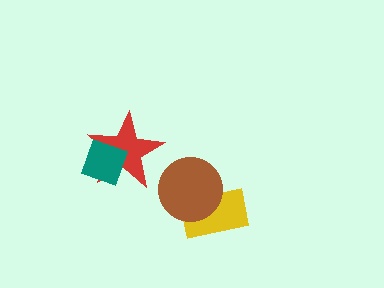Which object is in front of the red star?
The teal diamond is in front of the red star.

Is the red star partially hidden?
Yes, it is partially covered by another shape.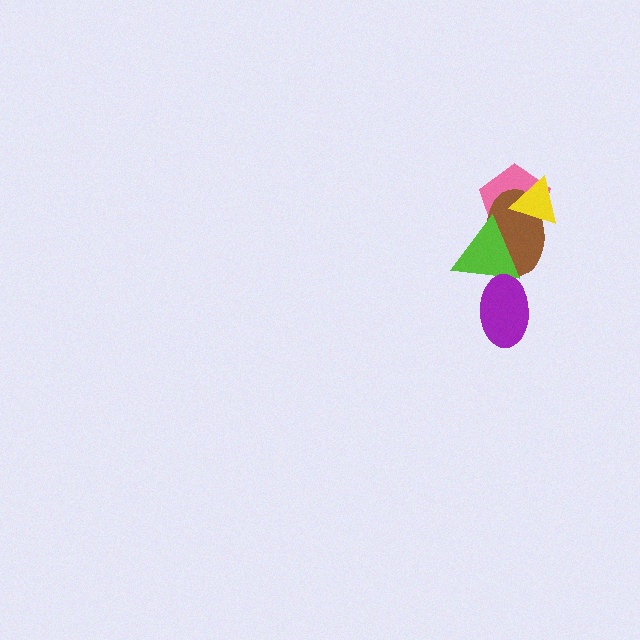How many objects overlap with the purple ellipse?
1 object overlaps with the purple ellipse.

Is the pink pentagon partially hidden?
Yes, it is partially covered by another shape.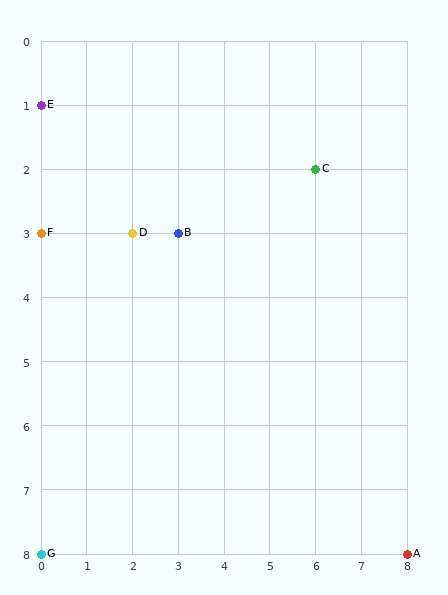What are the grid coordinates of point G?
Point G is at grid coordinates (0, 8).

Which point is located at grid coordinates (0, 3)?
Point F is at (0, 3).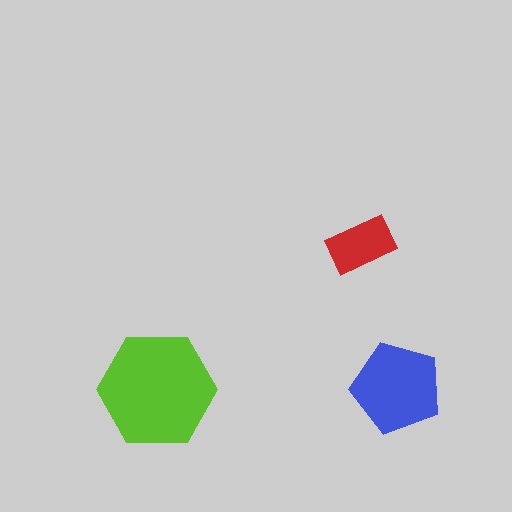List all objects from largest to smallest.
The lime hexagon, the blue pentagon, the red rectangle.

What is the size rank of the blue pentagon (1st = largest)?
2nd.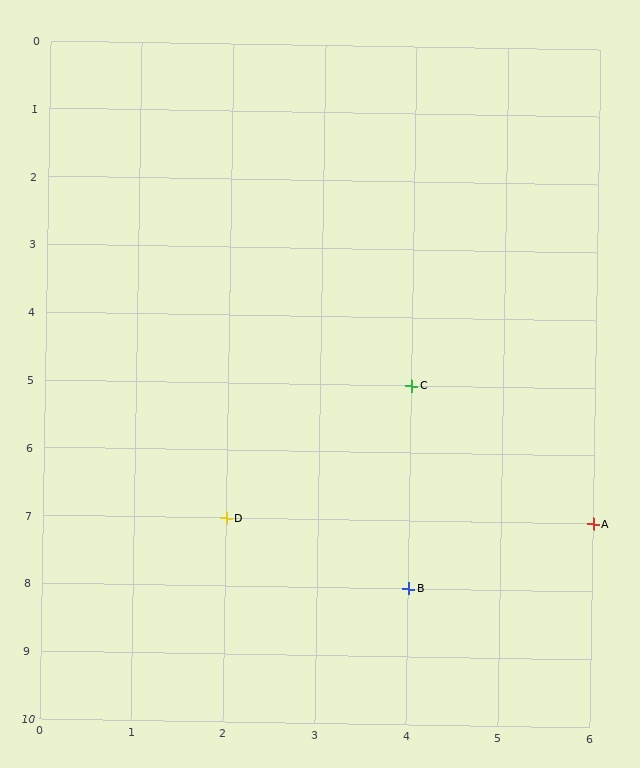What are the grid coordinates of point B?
Point B is at grid coordinates (4, 8).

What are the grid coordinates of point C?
Point C is at grid coordinates (4, 5).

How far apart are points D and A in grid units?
Points D and A are 4 columns apart.